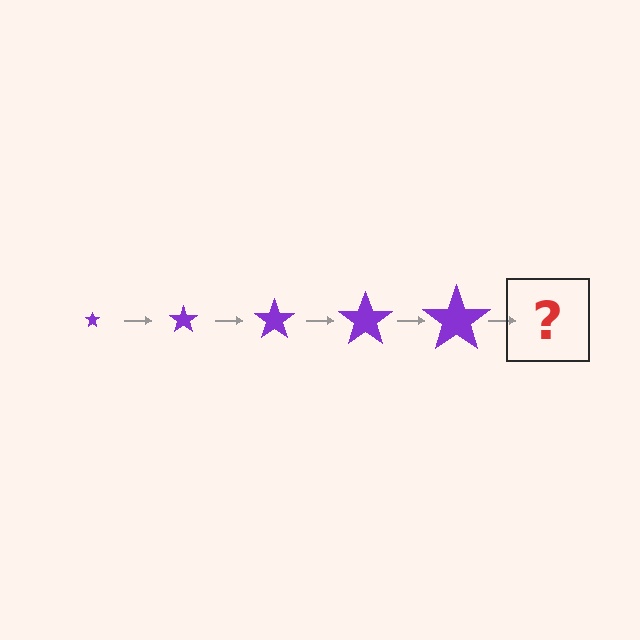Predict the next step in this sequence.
The next step is a purple star, larger than the previous one.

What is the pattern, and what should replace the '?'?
The pattern is that the star gets progressively larger each step. The '?' should be a purple star, larger than the previous one.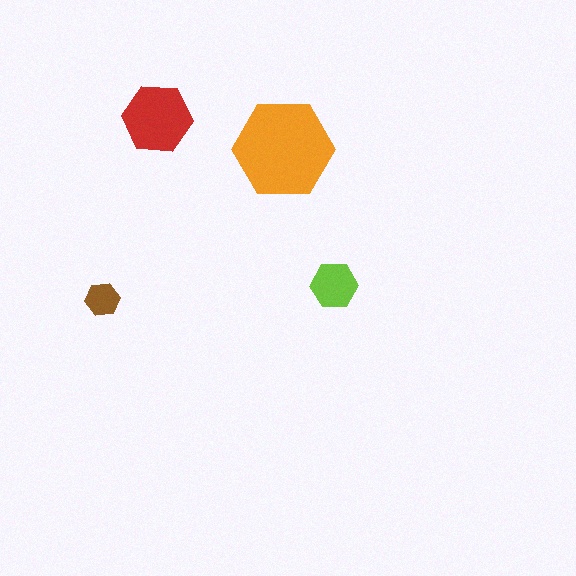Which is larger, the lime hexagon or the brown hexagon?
The lime one.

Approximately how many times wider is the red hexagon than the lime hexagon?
About 1.5 times wider.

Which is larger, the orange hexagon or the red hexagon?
The orange one.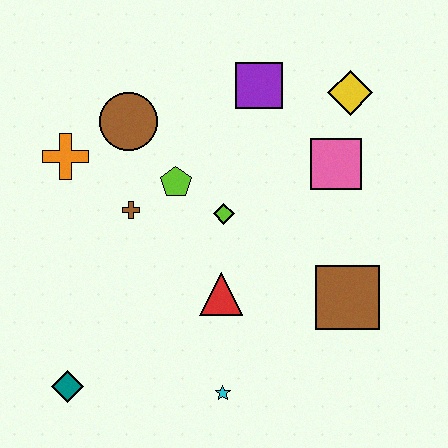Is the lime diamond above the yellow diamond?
No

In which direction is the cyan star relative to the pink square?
The cyan star is below the pink square.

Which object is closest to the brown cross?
The lime pentagon is closest to the brown cross.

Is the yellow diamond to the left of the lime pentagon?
No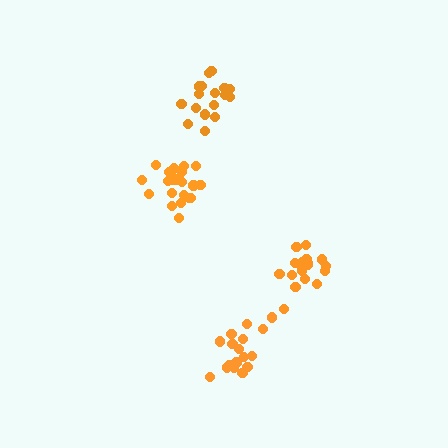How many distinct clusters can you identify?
There are 4 distinct clusters.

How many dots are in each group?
Group 1: 21 dots, Group 2: 17 dots, Group 3: 18 dots, Group 4: 21 dots (77 total).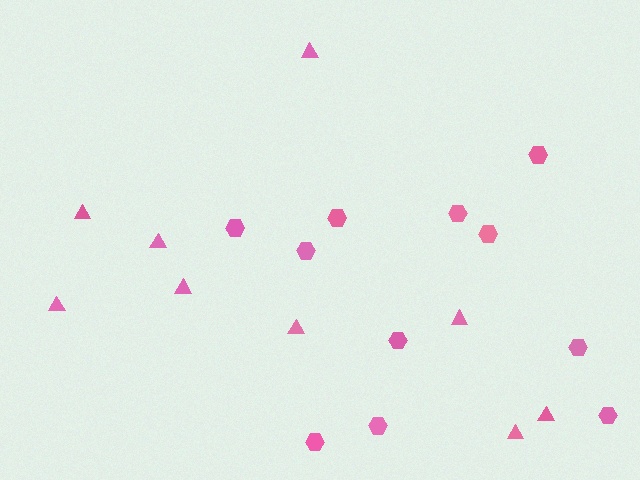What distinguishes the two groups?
There are 2 groups: one group of hexagons (11) and one group of triangles (9).